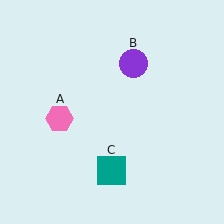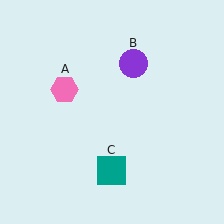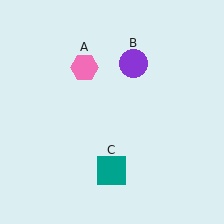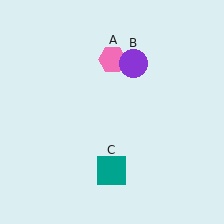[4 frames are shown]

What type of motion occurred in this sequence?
The pink hexagon (object A) rotated clockwise around the center of the scene.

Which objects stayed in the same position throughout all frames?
Purple circle (object B) and teal square (object C) remained stationary.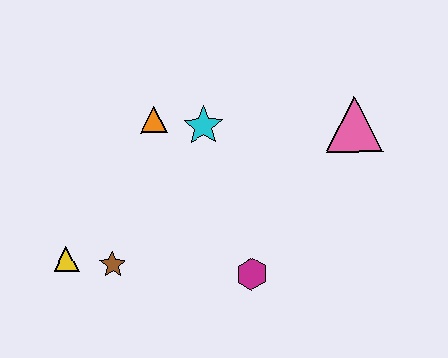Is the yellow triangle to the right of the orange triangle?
No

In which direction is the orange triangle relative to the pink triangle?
The orange triangle is to the left of the pink triangle.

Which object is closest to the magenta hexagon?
The brown star is closest to the magenta hexagon.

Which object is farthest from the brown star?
The pink triangle is farthest from the brown star.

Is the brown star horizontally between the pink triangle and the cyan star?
No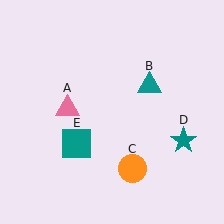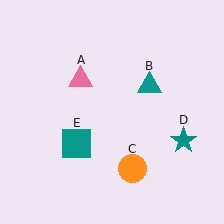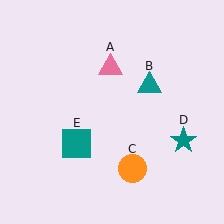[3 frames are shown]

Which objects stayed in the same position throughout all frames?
Teal triangle (object B) and orange circle (object C) and teal star (object D) and teal square (object E) remained stationary.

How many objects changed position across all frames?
1 object changed position: pink triangle (object A).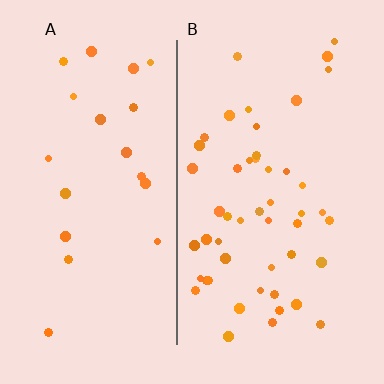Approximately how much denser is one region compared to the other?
Approximately 2.4× — region B over region A.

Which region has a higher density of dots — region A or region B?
B (the right).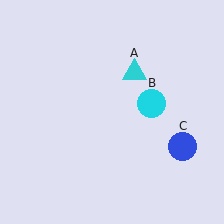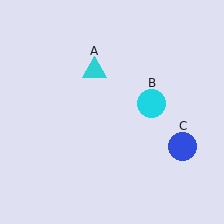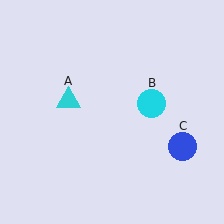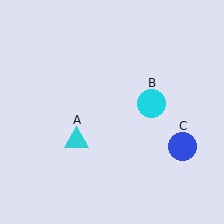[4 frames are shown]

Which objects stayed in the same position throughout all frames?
Cyan circle (object B) and blue circle (object C) remained stationary.